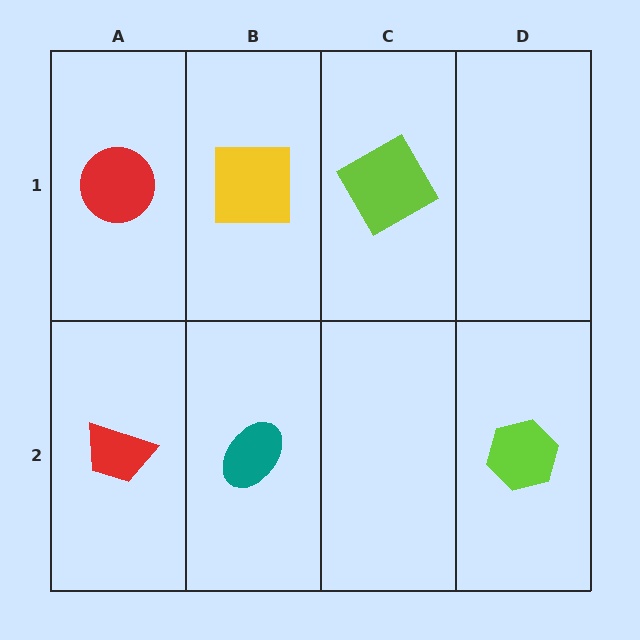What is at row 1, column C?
A lime square.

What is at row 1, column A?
A red circle.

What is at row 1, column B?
A yellow square.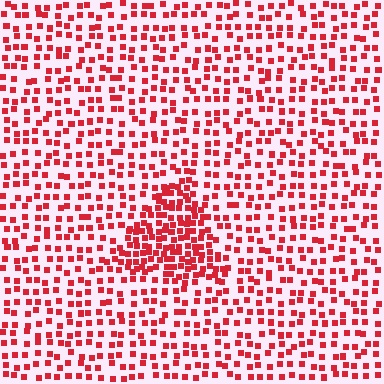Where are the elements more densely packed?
The elements are more densely packed inside the triangle boundary.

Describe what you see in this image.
The image contains small red elements arranged at two different densities. A triangle-shaped region is visible where the elements are more densely packed than the surrounding area.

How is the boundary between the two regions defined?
The boundary is defined by a change in element density (approximately 2.1x ratio). All elements are the same color, size, and shape.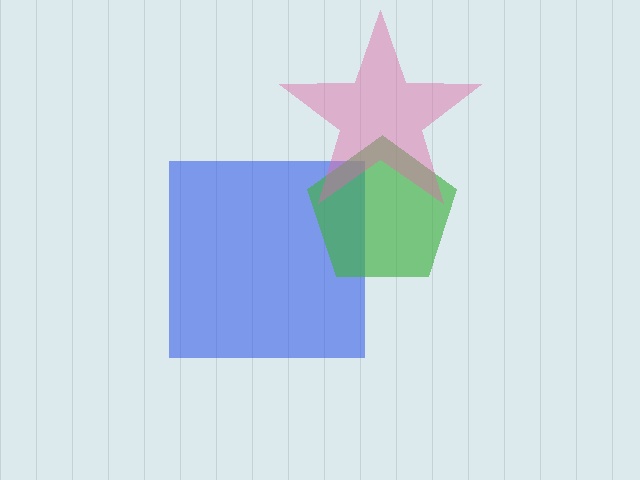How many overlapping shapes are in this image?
There are 3 overlapping shapes in the image.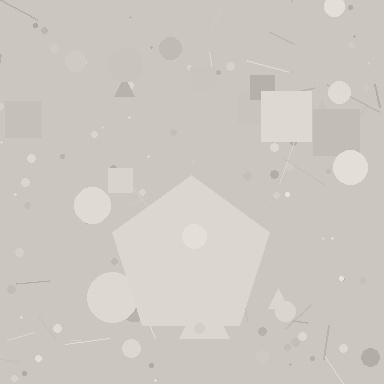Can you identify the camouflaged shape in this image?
The camouflaged shape is a pentagon.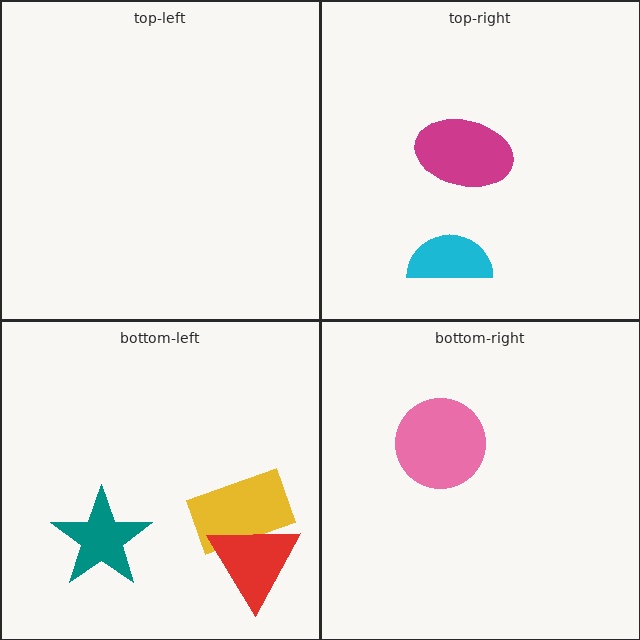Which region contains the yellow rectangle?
The bottom-left region.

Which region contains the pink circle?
The bottom-right region.